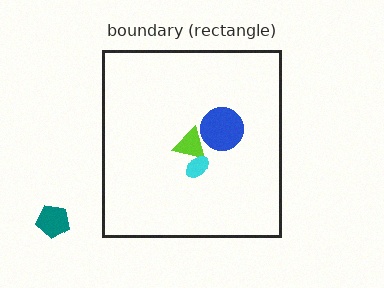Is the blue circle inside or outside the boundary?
Inside.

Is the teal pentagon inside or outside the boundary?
Outside.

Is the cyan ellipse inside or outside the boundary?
Inside.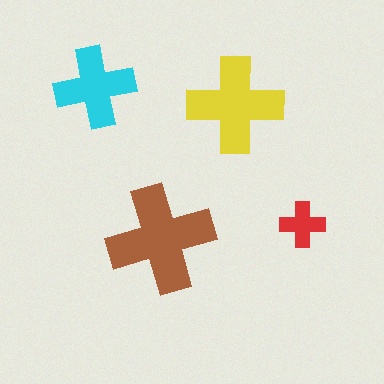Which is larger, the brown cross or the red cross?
The brown one.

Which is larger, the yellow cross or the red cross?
The yellow one.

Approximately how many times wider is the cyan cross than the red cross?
About 2 times wider.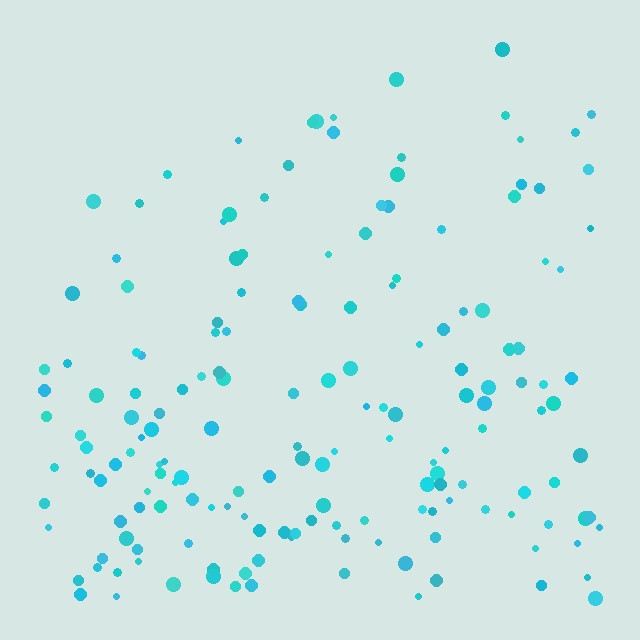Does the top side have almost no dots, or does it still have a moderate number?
Still a moderate number, just noticeably fewer than the bottom.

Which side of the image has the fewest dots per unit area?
The top.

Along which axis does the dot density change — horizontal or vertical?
Vertical.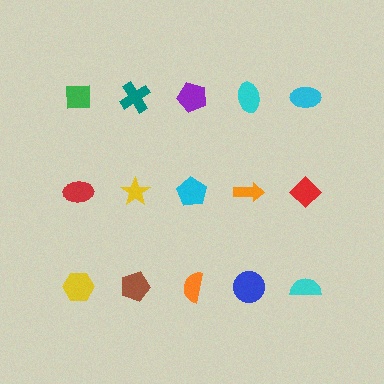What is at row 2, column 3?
A cyan pentagon.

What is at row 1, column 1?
A green square.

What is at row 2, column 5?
A red diamond.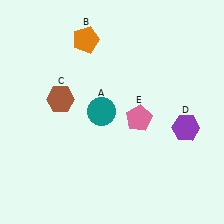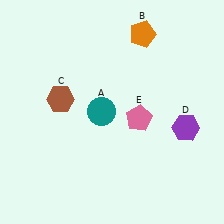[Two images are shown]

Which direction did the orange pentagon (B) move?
The orange pentagon (B) moved right.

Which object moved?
The orange pentagon (B) moved right.